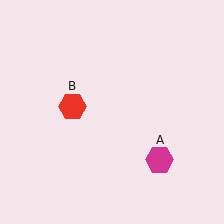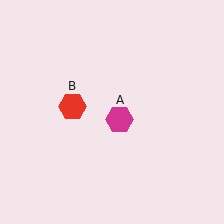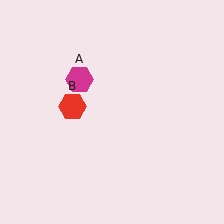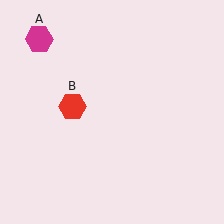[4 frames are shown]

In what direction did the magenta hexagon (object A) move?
The magenta hexagon (object A) moved up and to the left.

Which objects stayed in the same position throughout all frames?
Red hexagon (object B) remained stationary.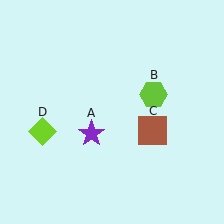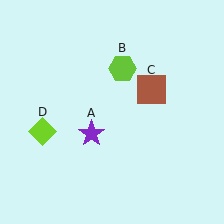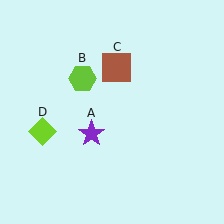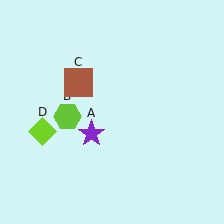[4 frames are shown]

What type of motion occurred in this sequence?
The lime hexagon (object B), brown square (object C) rotated counterclockwise around the center of the scene.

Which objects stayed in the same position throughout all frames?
Purple star (object A) and lime diamond (object D) remained stationary.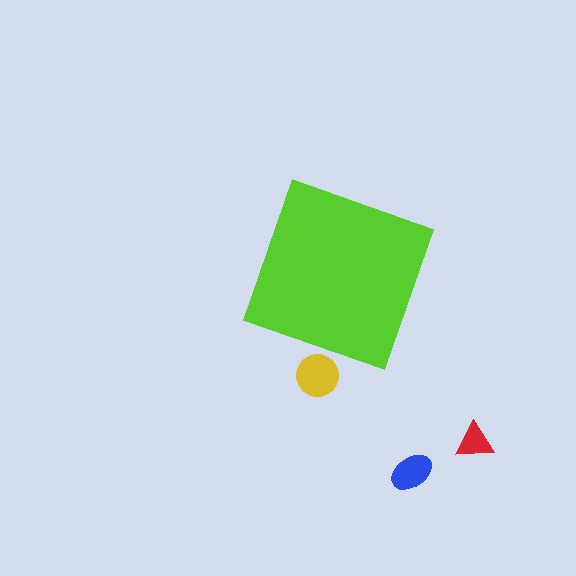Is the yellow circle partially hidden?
Yes, the yellow circle is partially hidden behind the lime diamond.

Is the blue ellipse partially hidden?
No, the blue ellipse is fully visible.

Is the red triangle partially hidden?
No, the red triangle is fully visible.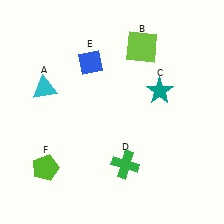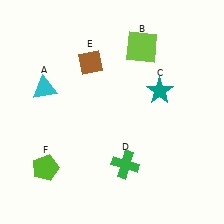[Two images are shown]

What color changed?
The diamond (E) changed from blue in Image 1 to brown in Image 2.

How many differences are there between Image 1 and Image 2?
There is 1 difference between the two images.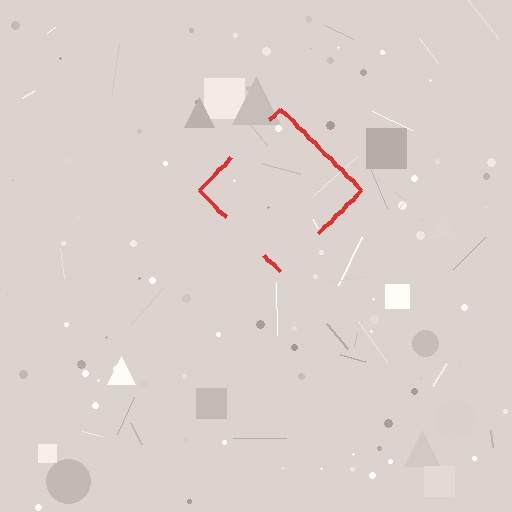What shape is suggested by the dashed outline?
The dashed outline suggests a diamond.